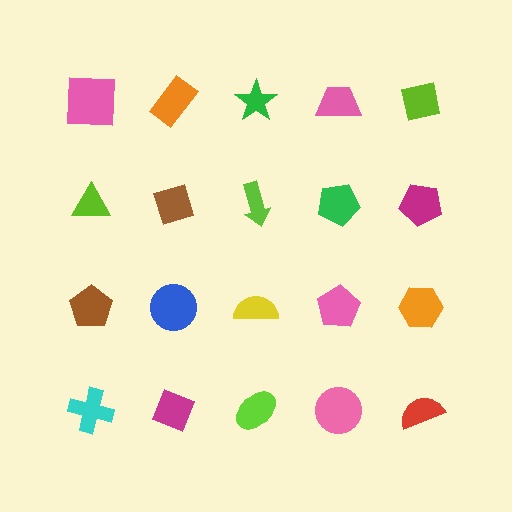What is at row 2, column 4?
A green pentagon.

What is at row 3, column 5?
An orange hexagon.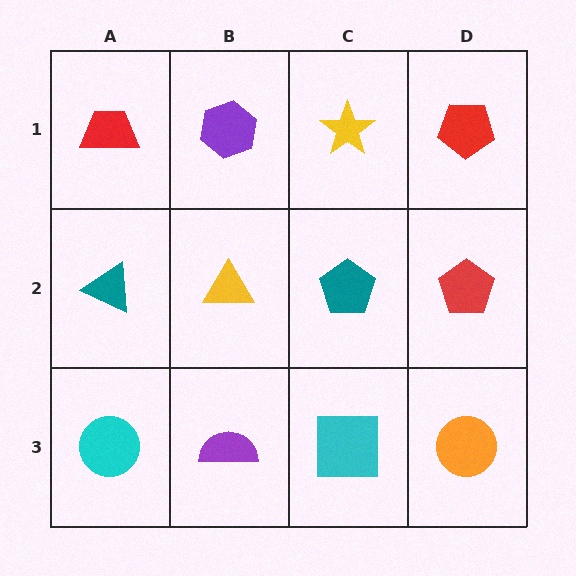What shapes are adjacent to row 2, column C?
A yellow star (row 1, column C), a cyan square (row 3, column C), a yellow triangle (row 2, column B), a red pentagon (row 2, column D).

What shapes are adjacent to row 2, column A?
A red trapezoid (row 1, column A), a cyan circle (row 3, column A), a yellow triangle (row 2, column B).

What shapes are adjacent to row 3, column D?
A red pentagon (row 2, column D), a cyan square (row 3, column C).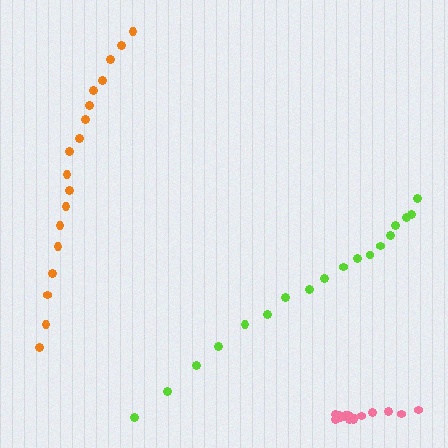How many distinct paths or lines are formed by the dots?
There are 3 distinct paths.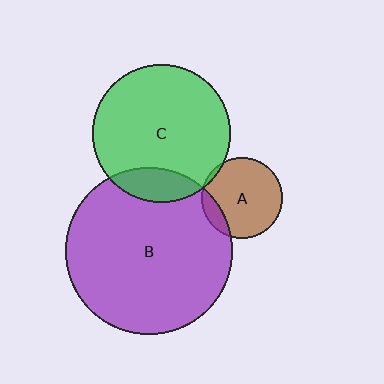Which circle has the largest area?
Circle B (purple).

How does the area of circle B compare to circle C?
Approximately 1.5 times.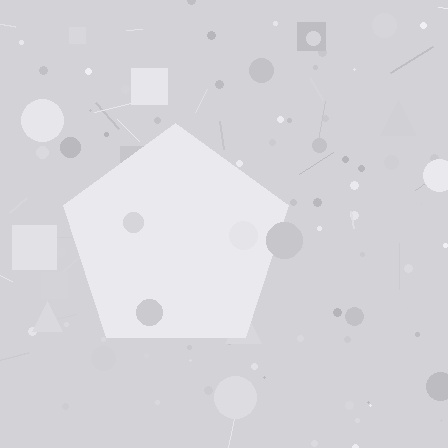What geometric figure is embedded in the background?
A pentagon is embedded in the background.